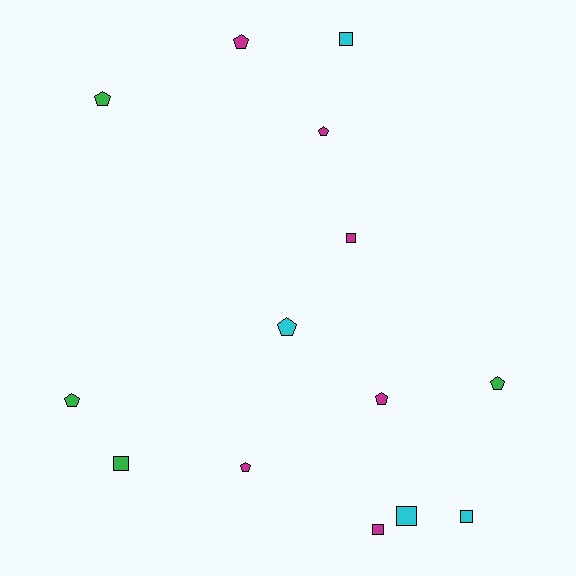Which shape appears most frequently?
Pentagon, with 8 objects.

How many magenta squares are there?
There are 2 magenta squares.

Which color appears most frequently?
Magenta, with 6 objects.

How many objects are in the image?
There are 14 objects.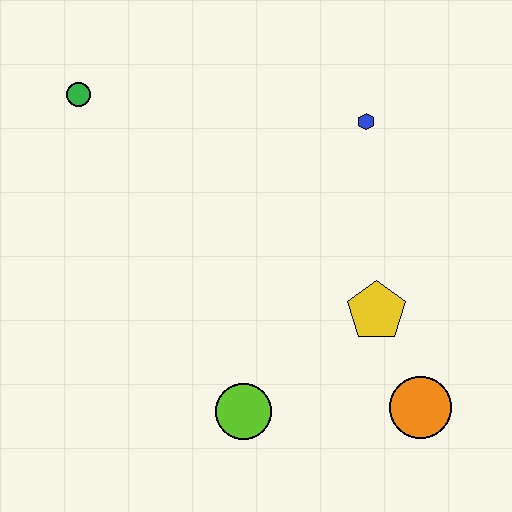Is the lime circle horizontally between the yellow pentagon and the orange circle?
No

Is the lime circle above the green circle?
No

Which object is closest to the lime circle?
The yellow pentagon is closest to the lime circle.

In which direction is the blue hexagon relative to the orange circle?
The blue hexagon is above the orange circle.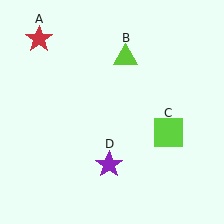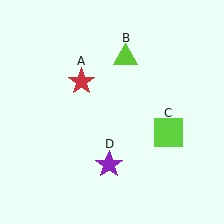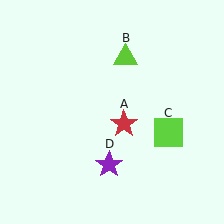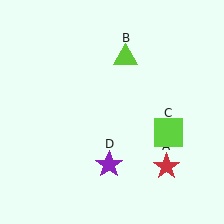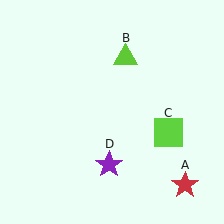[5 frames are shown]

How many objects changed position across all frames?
1 object changed position: red star (object A).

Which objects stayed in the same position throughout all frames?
Lime triangle (object B) and lime square (object C) and purple star (object D) remained stationary.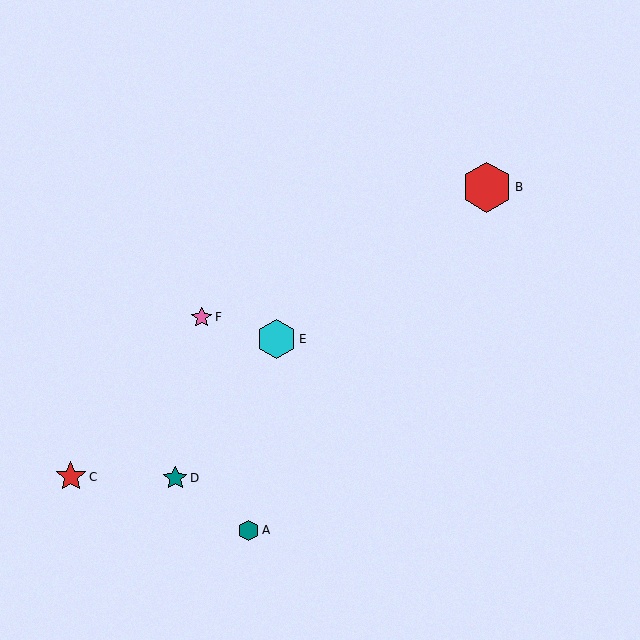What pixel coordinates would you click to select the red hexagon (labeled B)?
Click at (487, 187) to select the red hexagon B.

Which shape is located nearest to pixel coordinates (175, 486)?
The teal star (labeled D) at (175, 478) is nearest to that location.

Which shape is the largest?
The red hexagon (labeled B) is the largest.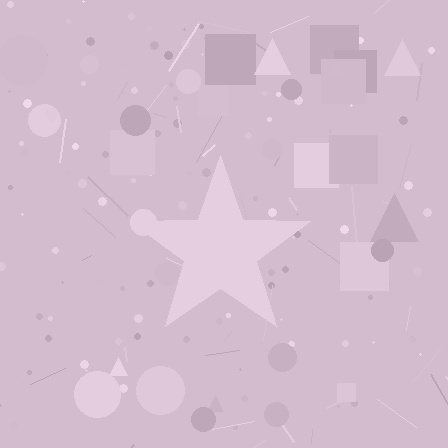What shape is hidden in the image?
A star is hidden in the image.